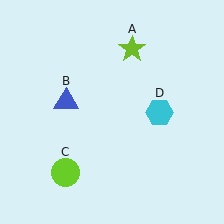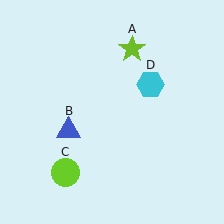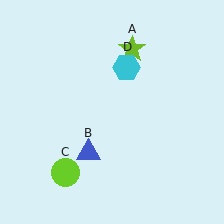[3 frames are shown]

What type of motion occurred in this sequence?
The blue triangle (object B), cyan hexagon (object D) rotated counterclockwise around the center of the scene.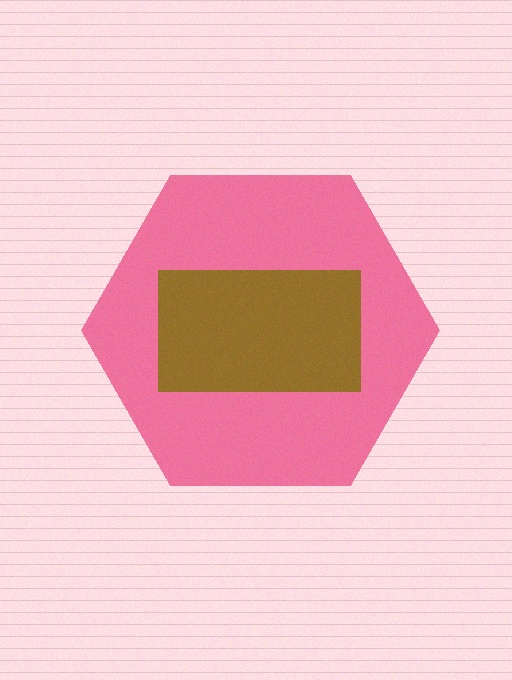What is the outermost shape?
The pink hexagon.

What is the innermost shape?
The brown rectangle.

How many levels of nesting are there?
2.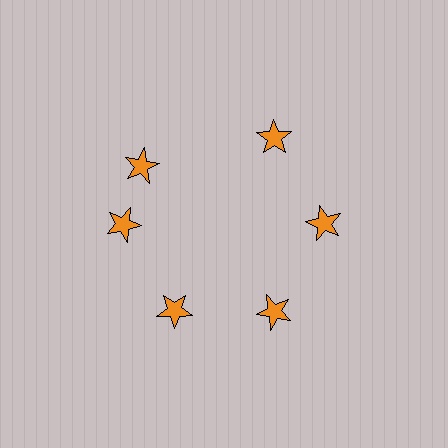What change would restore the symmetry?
The symmetry would be restored by rotating it back into even spacing with its neighbors so that all 6 stars sit at equal angles and equal distance from the center.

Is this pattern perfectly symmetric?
No. The 6 orange stars are arranged in a ring, but one element near the 11 o'clock position is rotated out of alignment along the ring, breaking the 6-fold rotational symmetry.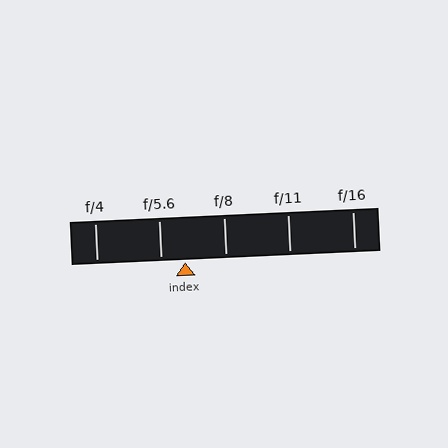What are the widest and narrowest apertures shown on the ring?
The widest aperture shown is f/4 and the narrowest is f/16.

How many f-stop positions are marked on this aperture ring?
There are 5 f-stop positions marked.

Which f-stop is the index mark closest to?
The index mark is closest to f/5.6.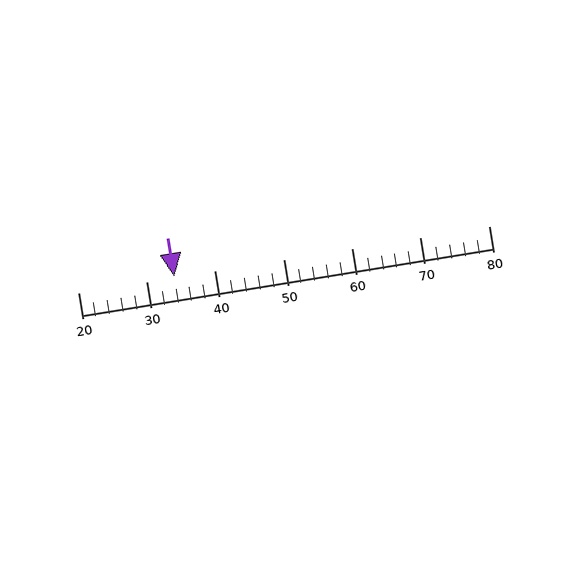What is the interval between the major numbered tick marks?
The major tick marks are spaced 10 units apart.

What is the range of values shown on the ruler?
The ruler shows values from 20 to 80.